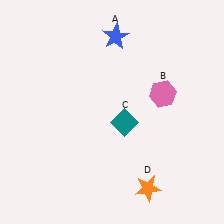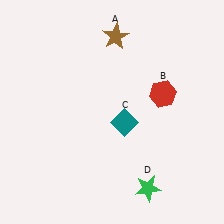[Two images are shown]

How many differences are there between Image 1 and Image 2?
There are 3 differences between the two images.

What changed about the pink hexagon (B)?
In Image 1, B is pink. In Image 2, it changed to red.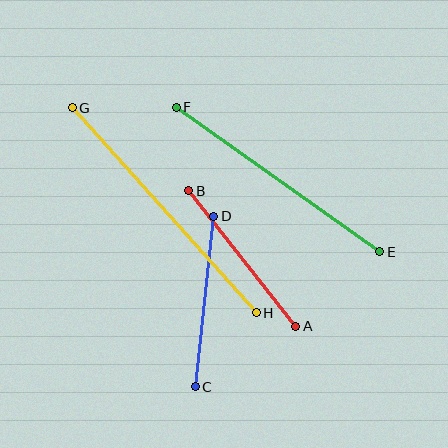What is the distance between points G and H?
The distance is approximately 275 pixels.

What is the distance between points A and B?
The distance is approximately 173 pixels.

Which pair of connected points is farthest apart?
Points G and H are farthest apart.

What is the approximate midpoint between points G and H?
The midpoint is at approximately (164, 210) pixels.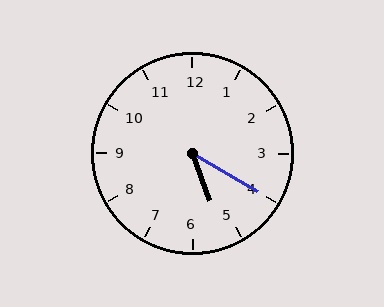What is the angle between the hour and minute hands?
Approximately 40 degrees.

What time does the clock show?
5:20.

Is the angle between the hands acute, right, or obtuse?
It is acute.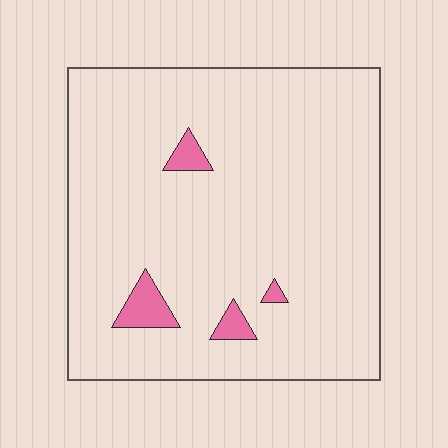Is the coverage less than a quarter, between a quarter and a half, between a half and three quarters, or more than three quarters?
Less than a quarter.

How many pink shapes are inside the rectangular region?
4.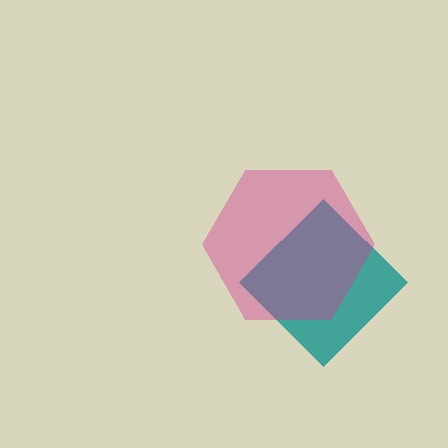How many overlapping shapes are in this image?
There are 2 overlapping shapes in the image.